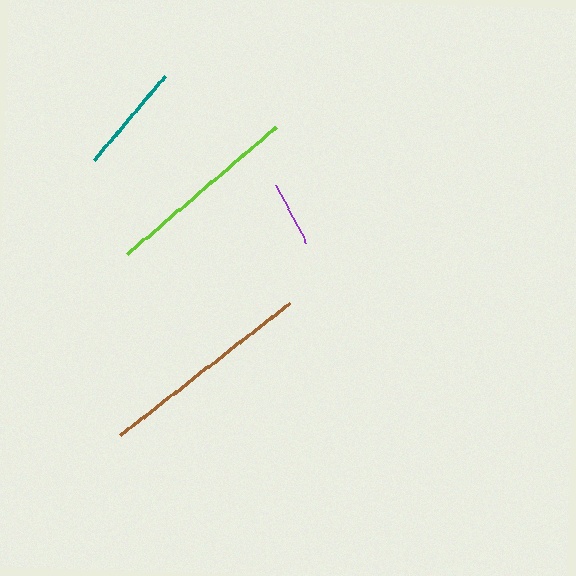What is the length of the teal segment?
The teal segment is approximately 110 pixels long.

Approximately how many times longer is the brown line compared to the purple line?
The brown line is approximately 3.3 times the length of the purple line.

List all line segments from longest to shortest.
From longest to shortest: brown, lime, teal, purple.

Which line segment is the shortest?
The purple line is the shortest at approximately 65 pixels.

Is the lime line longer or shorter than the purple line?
The lime line is longer than the purple line.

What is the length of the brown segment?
The brown segment is approximately 214 pixels long.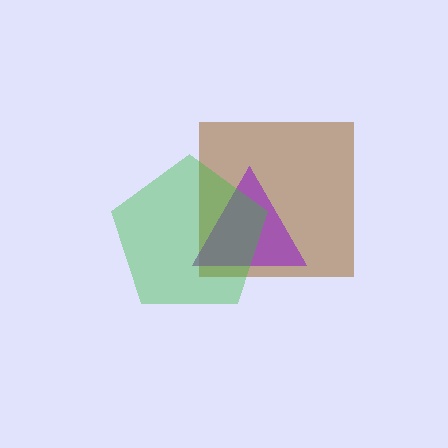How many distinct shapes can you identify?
There are 3 distinct shapes: a brown square, a purple triangle, a green pentagon.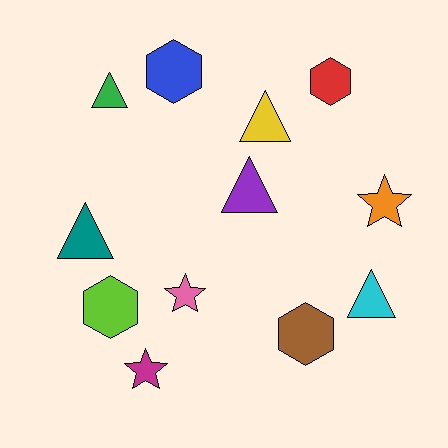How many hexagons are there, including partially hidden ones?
There are 4 hexagons.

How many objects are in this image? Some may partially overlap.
There are 12 objects.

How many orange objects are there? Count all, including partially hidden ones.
There is 1 orange object.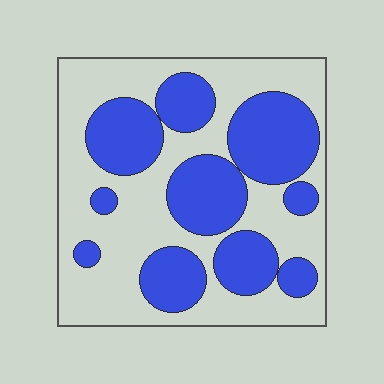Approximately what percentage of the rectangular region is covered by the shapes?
Approximately 40%.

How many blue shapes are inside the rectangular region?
10.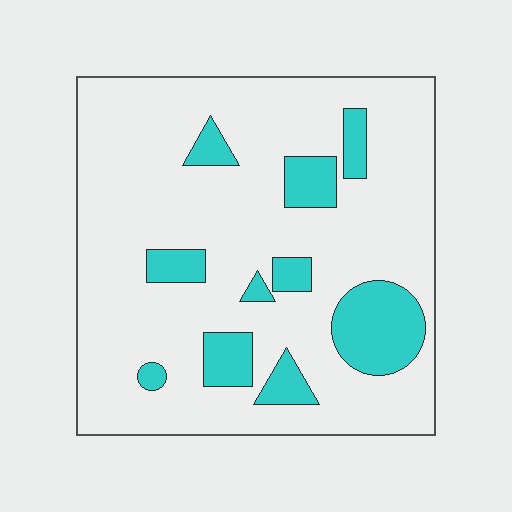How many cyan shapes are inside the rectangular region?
10.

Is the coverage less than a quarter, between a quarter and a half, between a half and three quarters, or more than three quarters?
Less than a quarter.